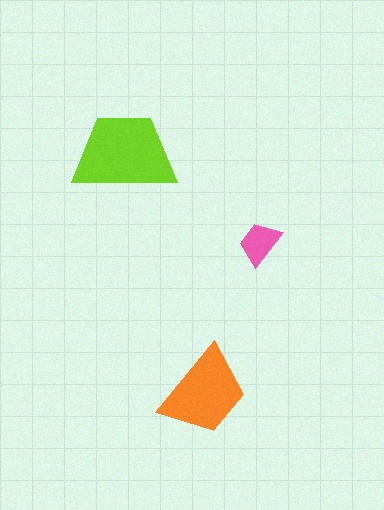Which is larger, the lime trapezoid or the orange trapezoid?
The lime one.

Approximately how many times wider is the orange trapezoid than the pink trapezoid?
About 2 times wider.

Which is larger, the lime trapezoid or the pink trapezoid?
The lime one.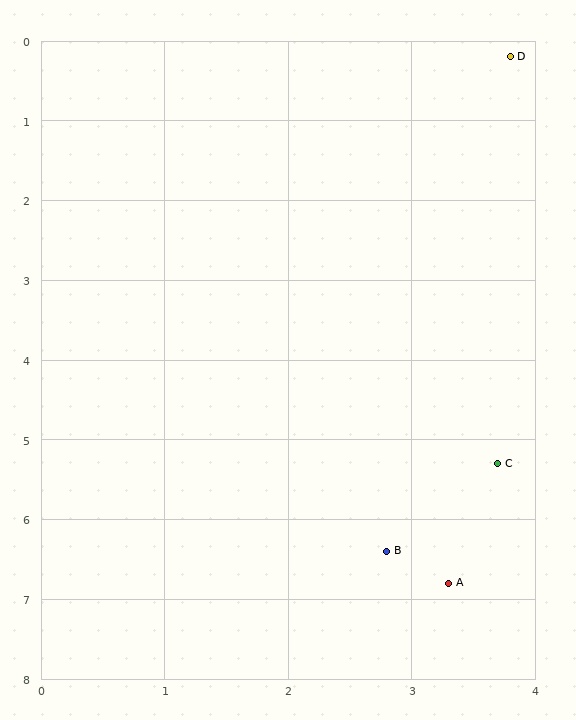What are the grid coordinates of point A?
Point A is at approximately (3.3, 6.8).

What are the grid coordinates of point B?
Point B is at approximately (2.8, 6.4).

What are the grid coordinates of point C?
Point C is at approximately (3.7, 5.3).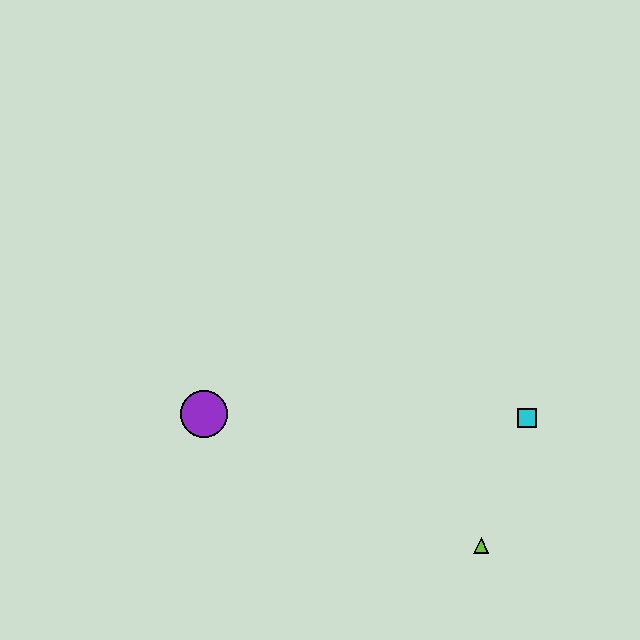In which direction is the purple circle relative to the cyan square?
The purple circle is to the left of the cyan square.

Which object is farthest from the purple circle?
The cyan square is farthest from the purple circle.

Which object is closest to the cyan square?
The lime triangle is closest to the cyan square.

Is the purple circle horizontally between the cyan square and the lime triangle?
No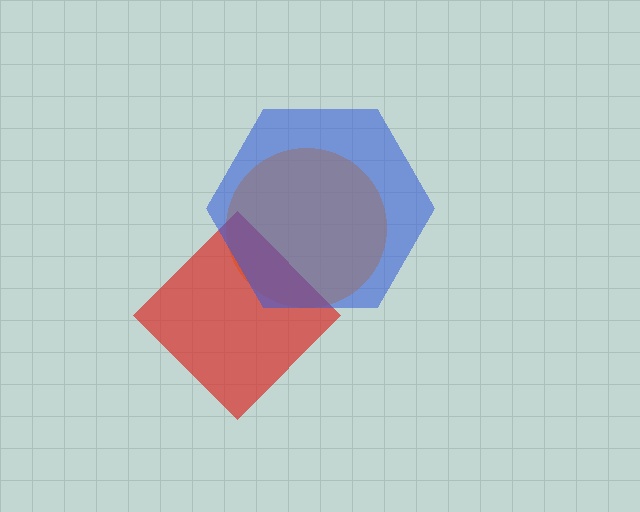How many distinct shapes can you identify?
There are 3 distinct shapes: an orange circle, a red diamond, a blue hexagon.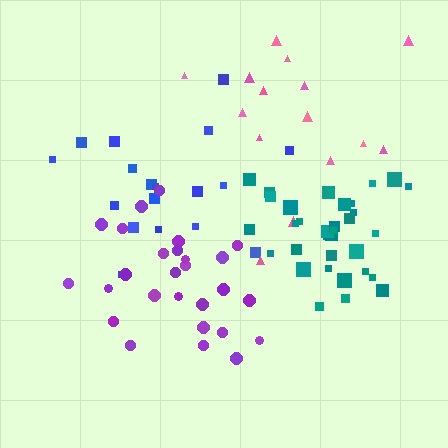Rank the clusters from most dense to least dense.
teal, purple, pink, blue.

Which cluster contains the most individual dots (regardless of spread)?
Teal (33).